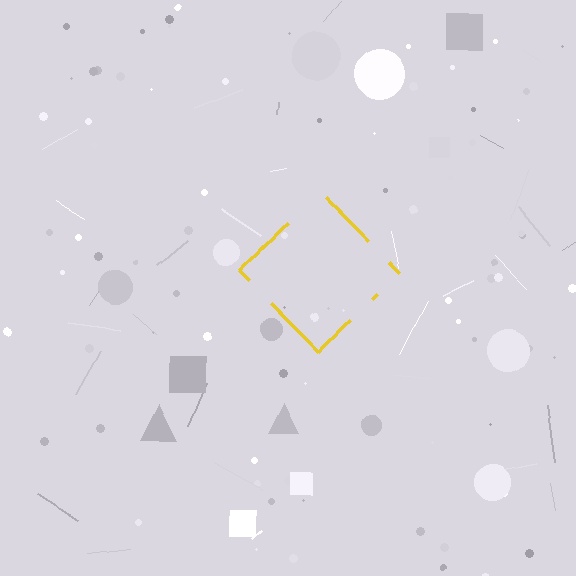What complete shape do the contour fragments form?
The contour fragments form a diamond.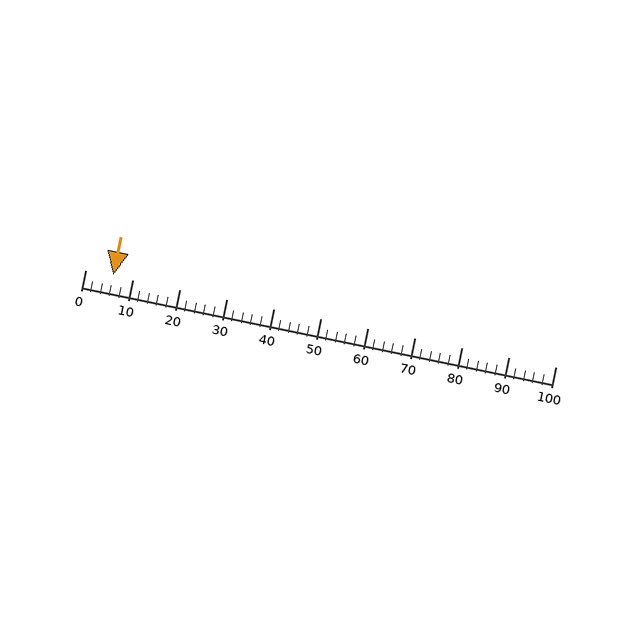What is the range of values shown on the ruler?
The ruler shows values from 0 to 100.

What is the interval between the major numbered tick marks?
The major tick marks are spaced 10 units apart.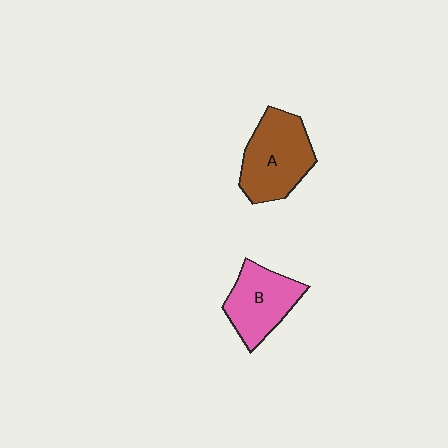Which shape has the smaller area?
Shape B (pink).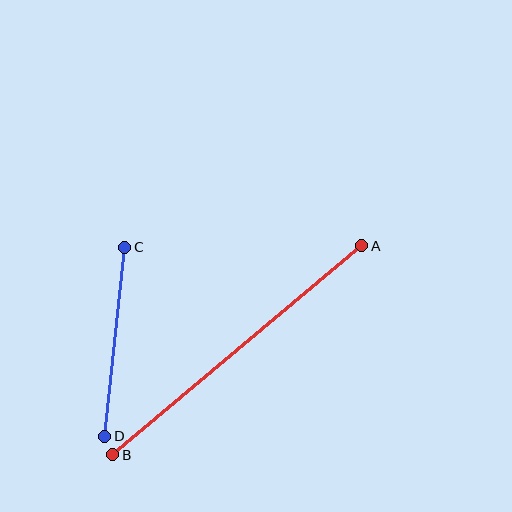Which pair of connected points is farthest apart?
Points A and B are farthest apart.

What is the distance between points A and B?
The distance is approximately 325 pixels.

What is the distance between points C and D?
The distance is approximately 190 pixels.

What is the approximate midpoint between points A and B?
The midpoint is at approximately (237, 350) pixels.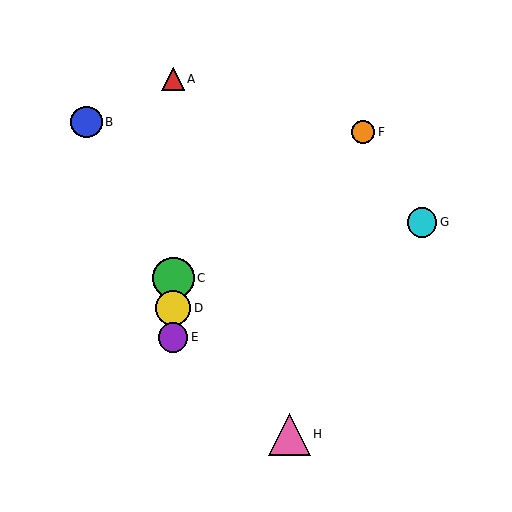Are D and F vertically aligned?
No, D is at x≈173 and F is at x≈363.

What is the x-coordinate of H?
Object H is at x≈289.